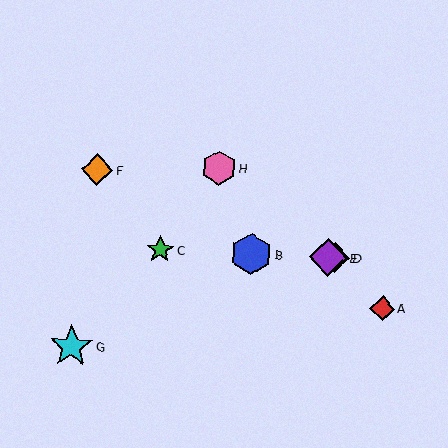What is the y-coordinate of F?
Object F is at y≈170.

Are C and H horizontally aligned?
No, C is at y≈250 and H is at y≈168.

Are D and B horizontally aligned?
Yes, both are at y≈258.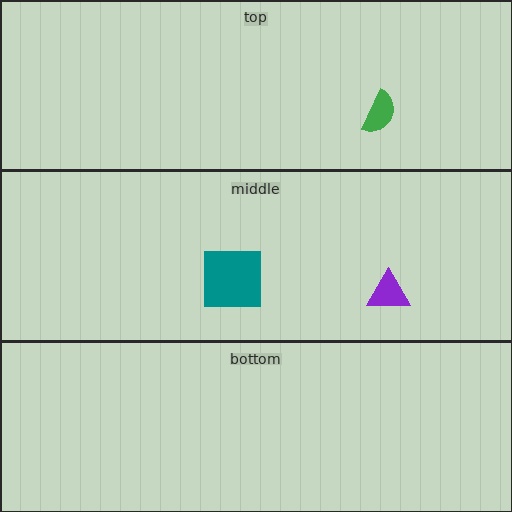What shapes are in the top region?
The green semicircle.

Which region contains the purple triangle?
The middle region.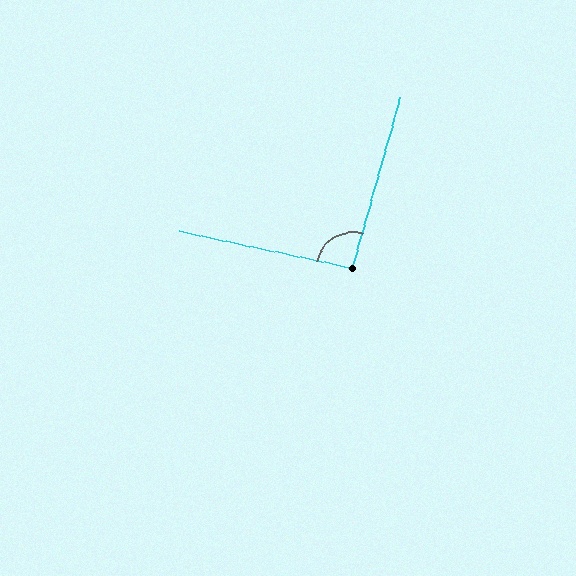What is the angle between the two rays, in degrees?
Approximately 93 degrees.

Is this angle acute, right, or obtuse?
It is approximately a right angle.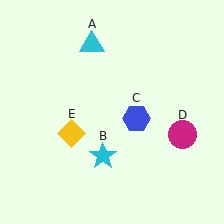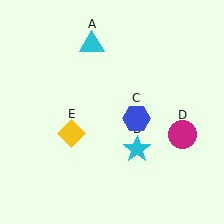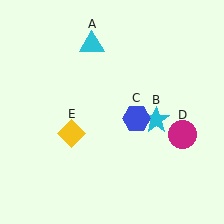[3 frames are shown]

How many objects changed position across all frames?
1 object changed position: cyan star (object B).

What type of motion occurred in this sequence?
The cyan star (object B) rotated counterclockwise around the center of the scene.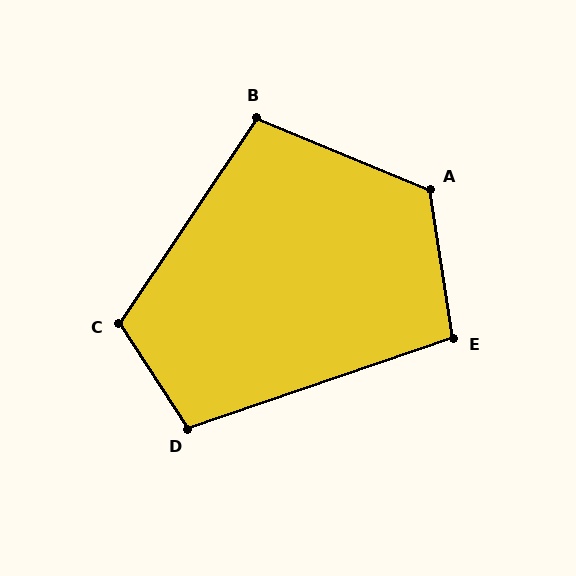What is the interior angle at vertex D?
Approximately 104 degrees (obtuse).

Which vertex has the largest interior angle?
A, at approximately 121 degrees.